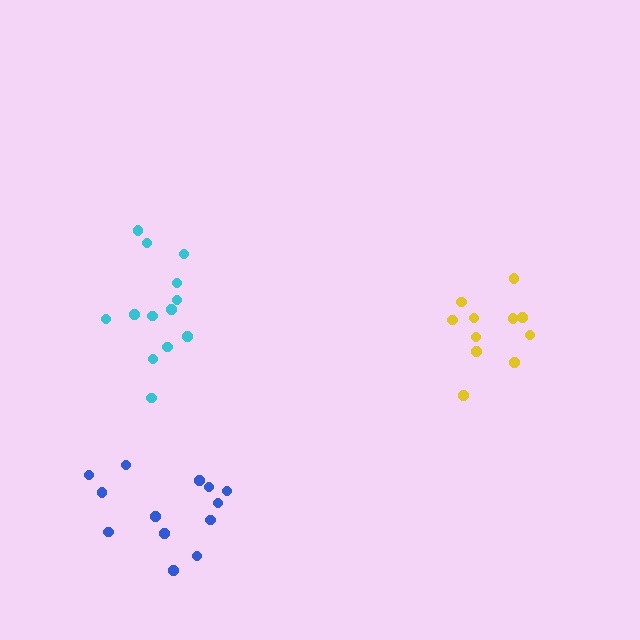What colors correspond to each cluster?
The clusters are colored: blue, yellow, cyan.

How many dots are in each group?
Group 1: 13 dots, Group 2: 11 dots, Group 3: 13 dots (37 total).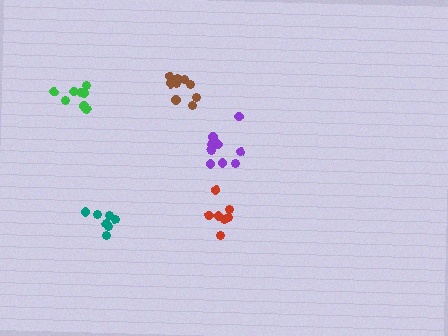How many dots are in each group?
Group 1: 10 dots, Group 2: 7 dots, Group 3: 7 dots, Group 4: 8 dots, Group 5: 12 dots (44 total).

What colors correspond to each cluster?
The clusters are colored: brown, red, teal, green, purple.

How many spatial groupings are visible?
There are 5 spatial groupings.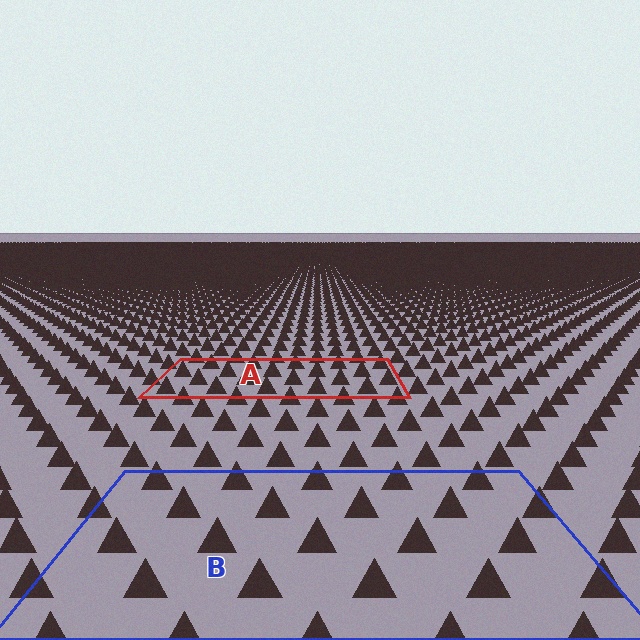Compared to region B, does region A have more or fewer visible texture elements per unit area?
Region A has more texture elements per unit area — they are packed more densely because it is farther away.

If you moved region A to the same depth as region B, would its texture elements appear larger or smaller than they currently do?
They would appear larger. At a closer depth, the same texture elements are projected at a bigger on-screen size.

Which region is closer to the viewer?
Region B is closer. The texture elements there are larger and more spread out.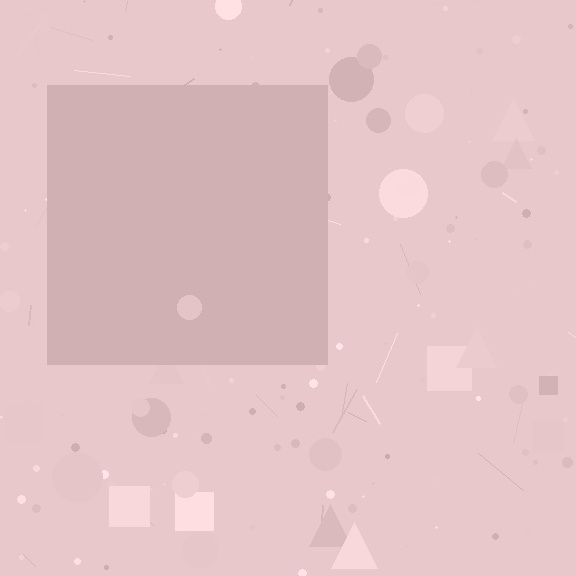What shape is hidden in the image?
A square is hidden in the image.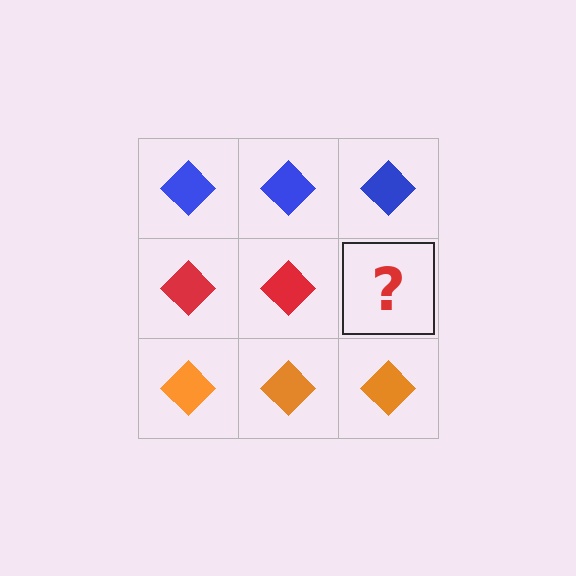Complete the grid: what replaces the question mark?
The question mark should be replaced with a red diamond.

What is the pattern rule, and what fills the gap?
The rule is that each row has a consistent color. The gap should be filled with a red diamond.